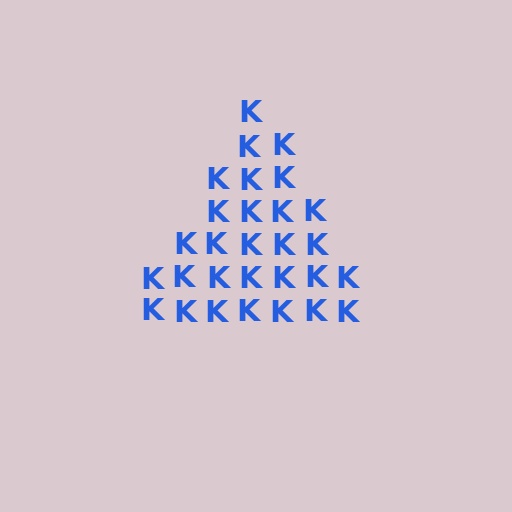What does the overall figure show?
The overall figure shows a triangle.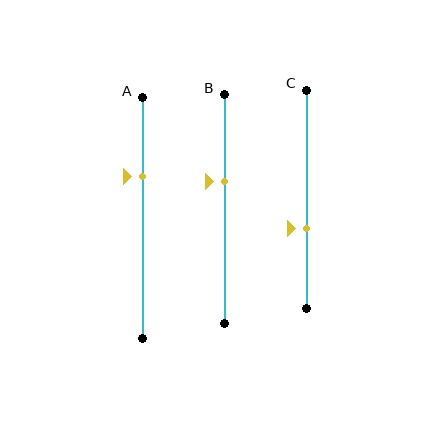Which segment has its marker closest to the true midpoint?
Segment B has its marker closest to the true midpoint.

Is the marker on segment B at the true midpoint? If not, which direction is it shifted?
No, the marker on segment B is shifted upward by about 12% of the segment length.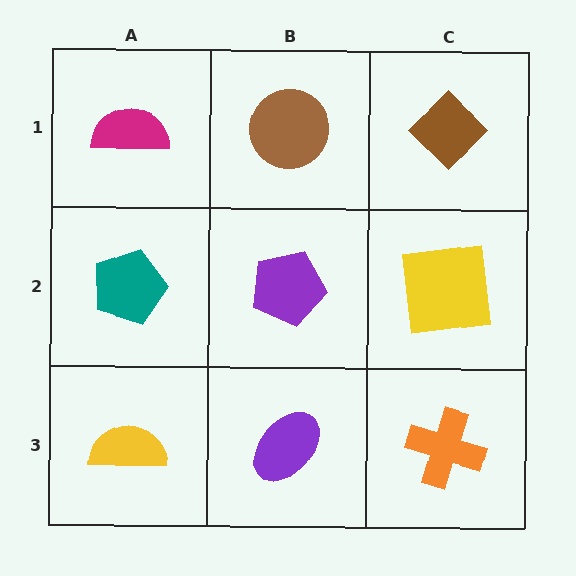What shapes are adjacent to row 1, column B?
A purple pentagon (row 2, column B), a magenta semicircle (row 1, column A), a brown diamond (row 1, column C).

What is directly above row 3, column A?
A teal pentagon.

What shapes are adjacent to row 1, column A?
A teal pentagon (row 2, column A), a brown circle (row 1, column B).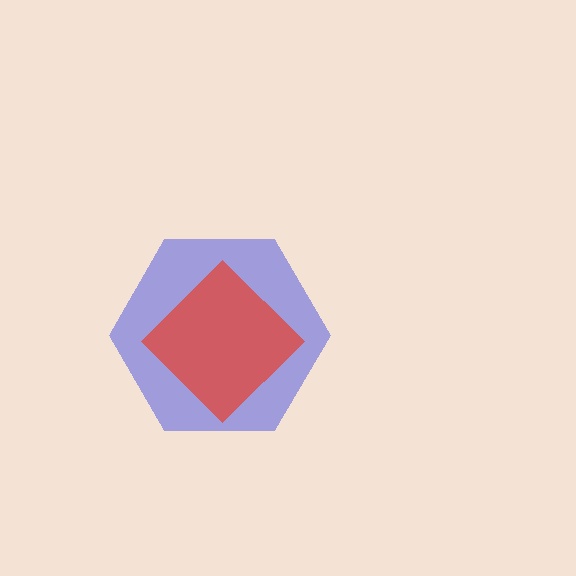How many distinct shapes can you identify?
There are 2 distinct shapes: a blue hexagon, a red diamond.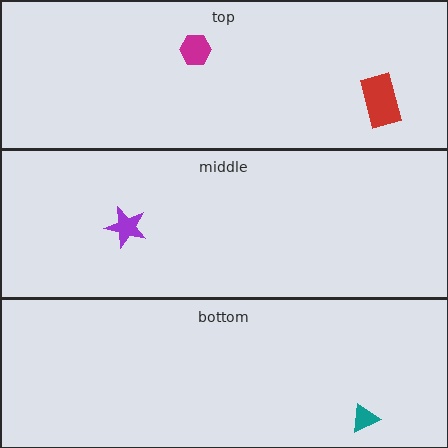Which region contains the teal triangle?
The bottom region.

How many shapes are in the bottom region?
1.